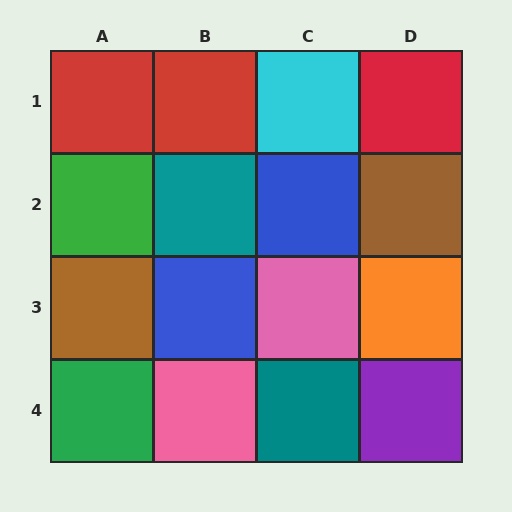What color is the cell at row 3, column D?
Orange.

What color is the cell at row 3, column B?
Blue.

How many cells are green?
2 cells are green.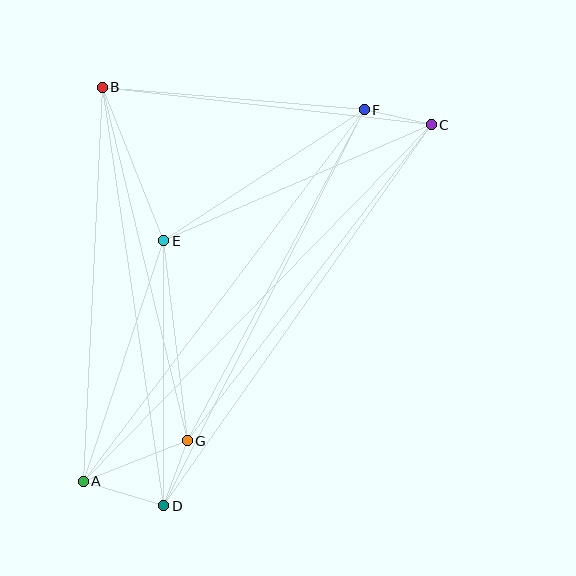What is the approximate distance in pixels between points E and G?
The distance between E and G is approximately 201 pixels.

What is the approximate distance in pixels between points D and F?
The distance between D and F is approximately 444 pixels.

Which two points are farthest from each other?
Points A and C are farthest from each other.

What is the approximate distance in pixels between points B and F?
The distance between B and F is approximately 263 pixels.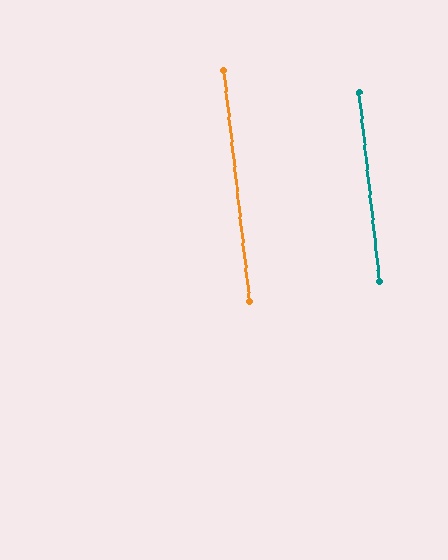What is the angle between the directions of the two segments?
Approximately 0 degrees.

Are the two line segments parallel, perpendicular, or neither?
Parallel — their directions differ by only 0.3°.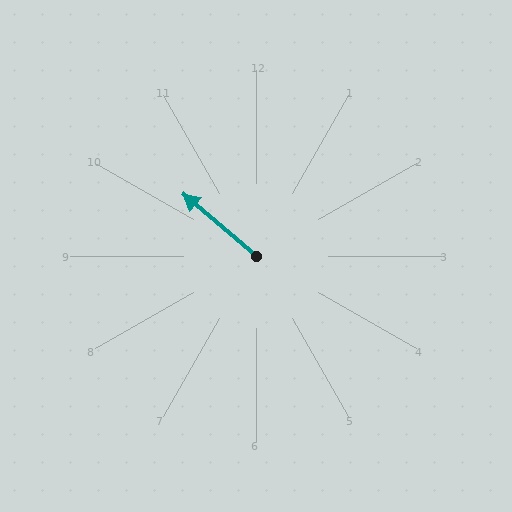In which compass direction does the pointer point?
Northwest.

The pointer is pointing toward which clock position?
Roughly 10 o'clock.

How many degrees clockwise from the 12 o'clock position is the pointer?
Approximately 310 degrees.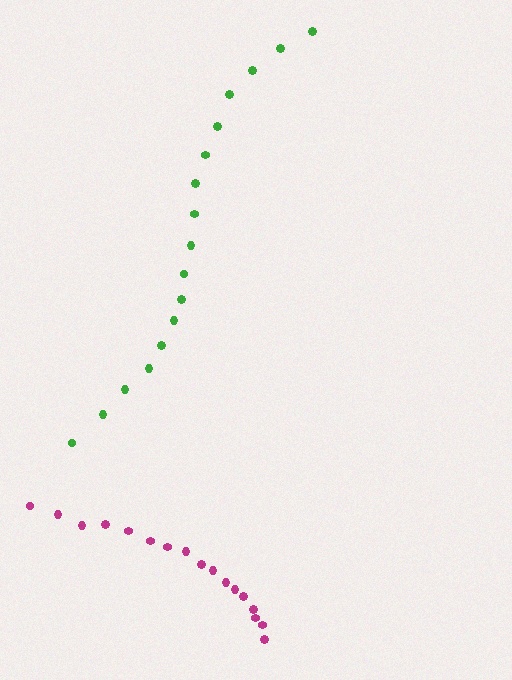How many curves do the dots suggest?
There are 2 distinct paths.